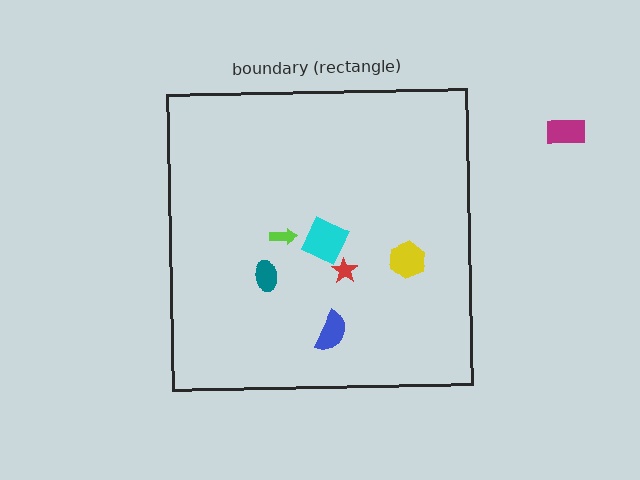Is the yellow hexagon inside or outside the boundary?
Inside.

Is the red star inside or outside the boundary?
Inside.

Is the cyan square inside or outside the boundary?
Inside.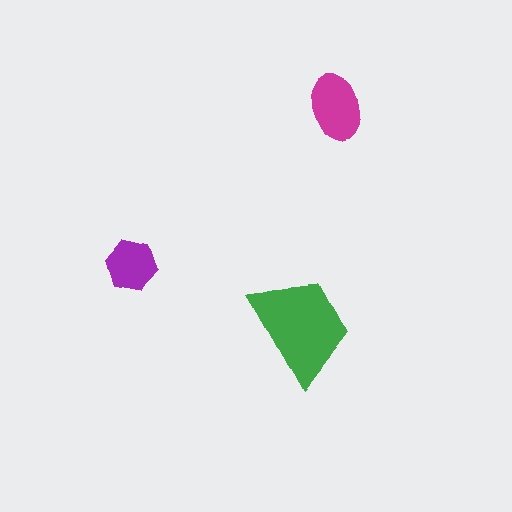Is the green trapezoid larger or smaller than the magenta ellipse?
Larger.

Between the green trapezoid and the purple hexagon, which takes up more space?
The green trapezoid.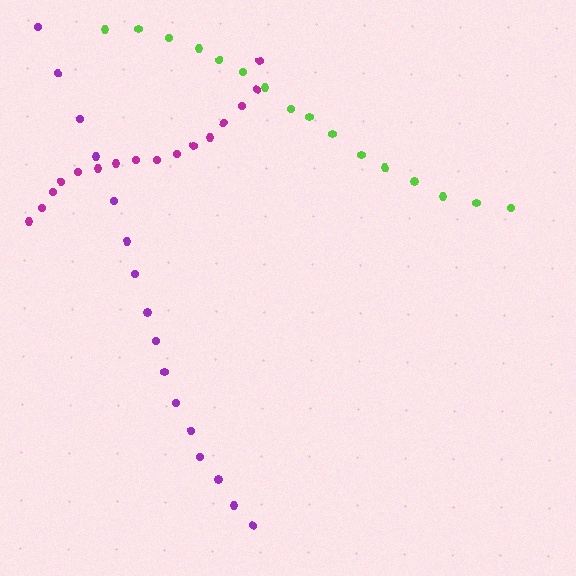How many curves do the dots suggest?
There are 3 distinct paths.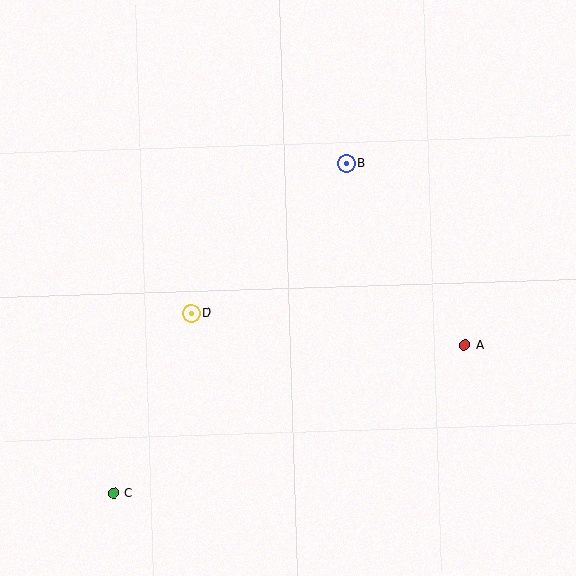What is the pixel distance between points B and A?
The distance between B and A is 217 pixels.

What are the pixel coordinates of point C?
Point C is at (114, 493).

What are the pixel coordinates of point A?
Point A is at (465, 345).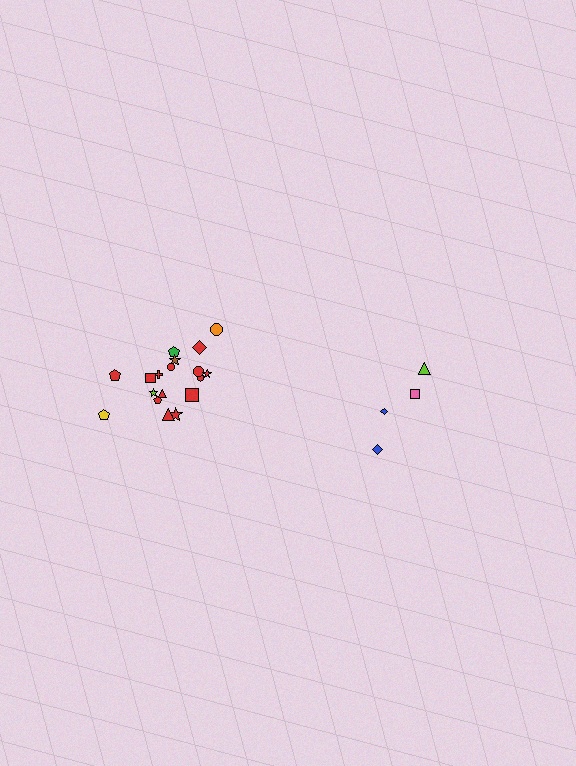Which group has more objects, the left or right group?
The left group.